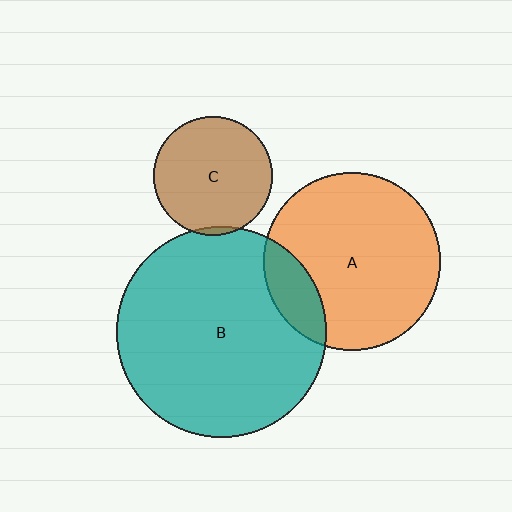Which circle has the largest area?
Circle B (teal).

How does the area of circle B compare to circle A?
Approximately 1.4 times.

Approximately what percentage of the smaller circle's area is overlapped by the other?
Approximately 15%.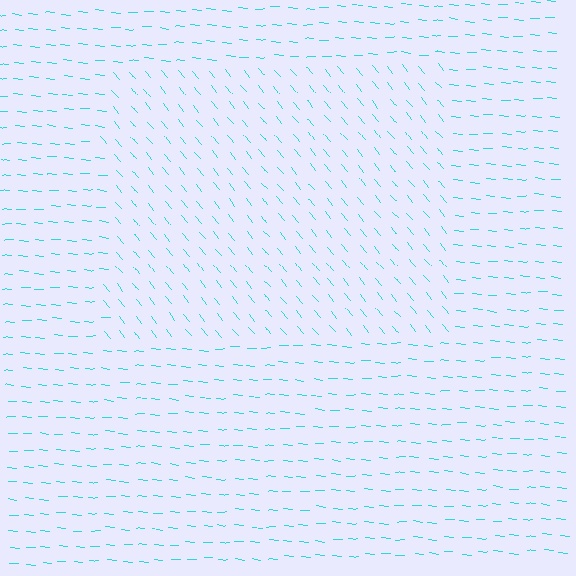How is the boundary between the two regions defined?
The boundary is defined purely by a change in line orientation (approximately 45 degrees difference). All lines are the same color and thickness.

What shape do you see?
I see a rectangle.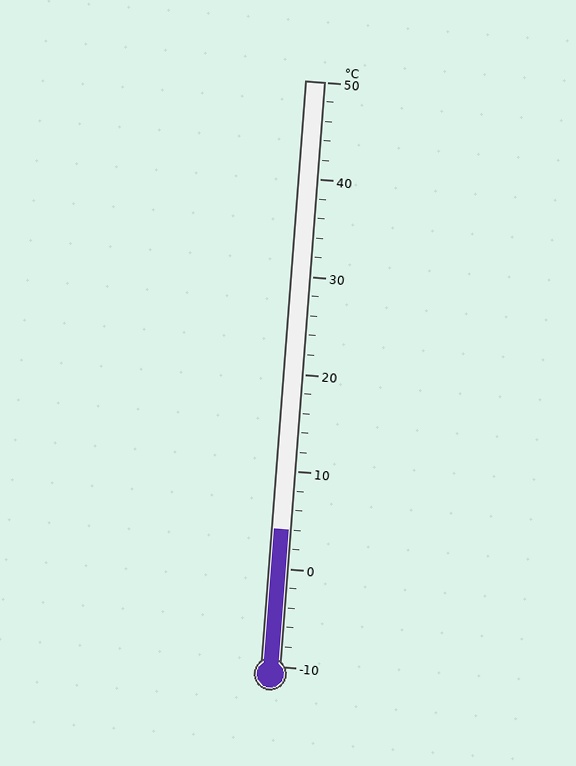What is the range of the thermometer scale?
The thermometer scale ranges from -10°C to 50°C.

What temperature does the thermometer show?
The thermometer shows approximately 4°C.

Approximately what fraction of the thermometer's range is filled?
The thermometer is filled to approximately 25% of its range.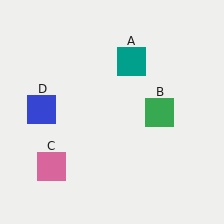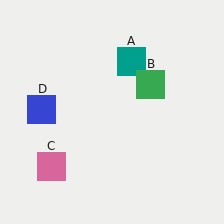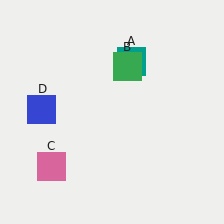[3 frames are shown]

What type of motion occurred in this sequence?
The green square (object B) rotated counterclockwise around the center of the scene.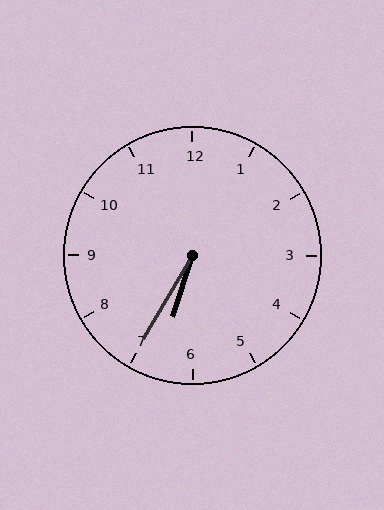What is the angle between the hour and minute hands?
Approximately 12 degrees.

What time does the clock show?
6:35.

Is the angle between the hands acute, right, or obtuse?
It is acute.